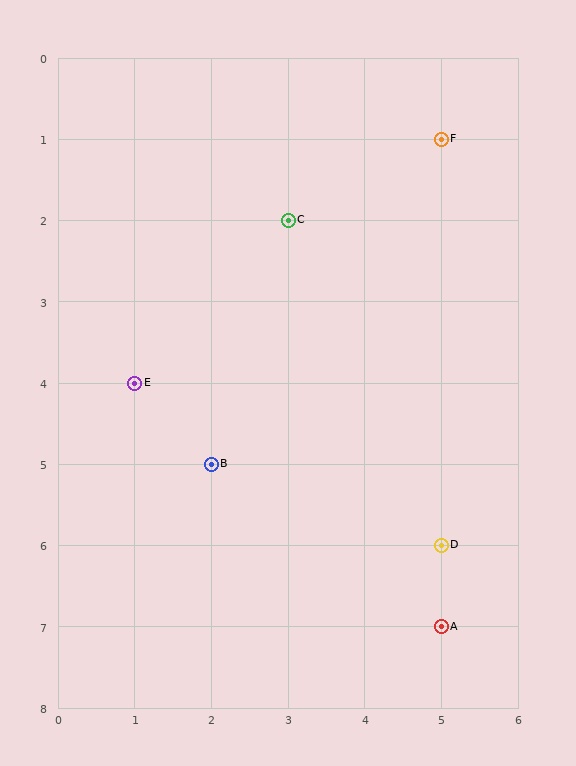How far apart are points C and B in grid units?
Points C and B are 1 column and 3 rows apart (about 3.2 grid units diagonally).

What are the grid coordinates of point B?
Point B is at grid coordinates (2, 5).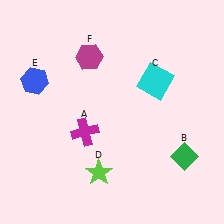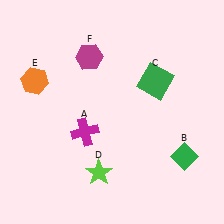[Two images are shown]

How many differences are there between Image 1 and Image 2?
There are 2 differences between the two images.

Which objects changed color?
C changed from cyan to green. E changed from blue to orange.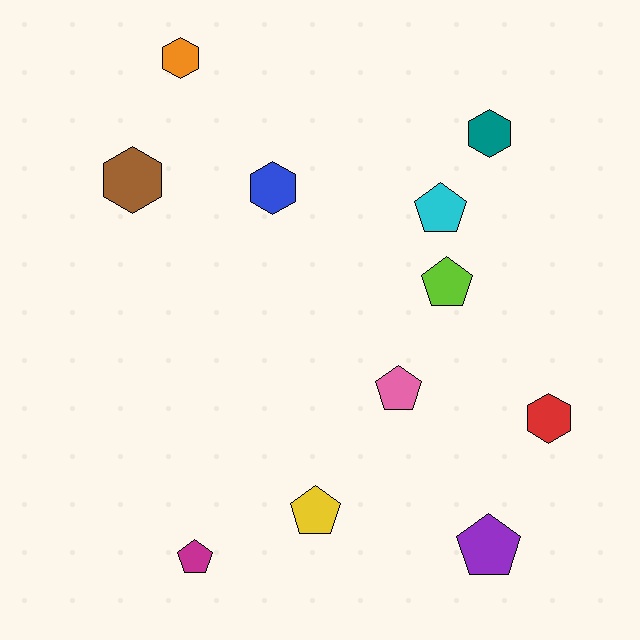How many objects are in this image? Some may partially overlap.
There are 11 objects.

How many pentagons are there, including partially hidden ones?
There are 6 pentagons.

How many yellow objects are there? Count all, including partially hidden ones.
There is 1 yellow object.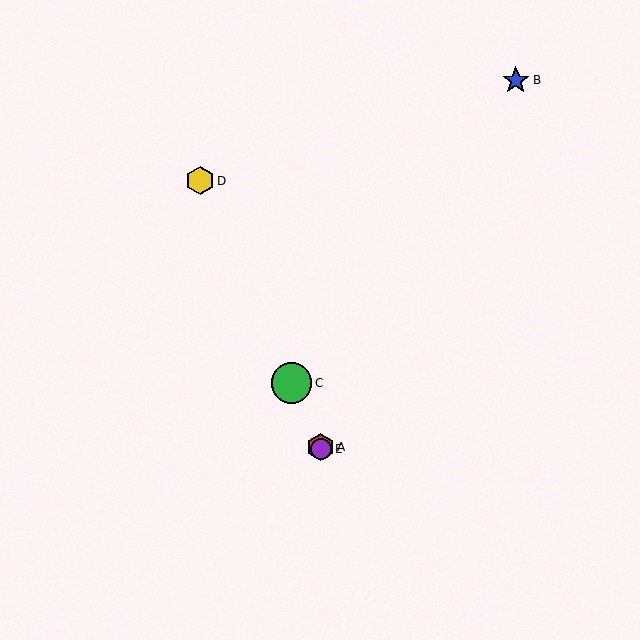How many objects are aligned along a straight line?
4 objects (A, C, D, E) are aligned along a straight line.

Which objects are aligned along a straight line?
Objects A, C, D, E are aligned along a straight line.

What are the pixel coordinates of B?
Object B is at (516, 80).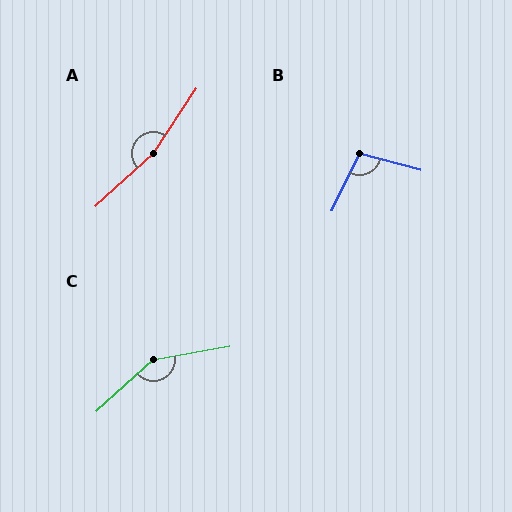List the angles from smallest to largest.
B (101°), C (147°), A (166°).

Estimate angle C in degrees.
Approximately 147 degrees.